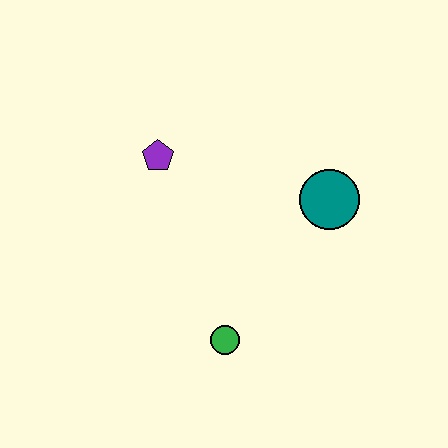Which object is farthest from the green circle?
The purple pentagon is farthest from the green circle.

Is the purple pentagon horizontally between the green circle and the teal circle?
No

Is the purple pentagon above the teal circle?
Yes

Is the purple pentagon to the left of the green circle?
Yes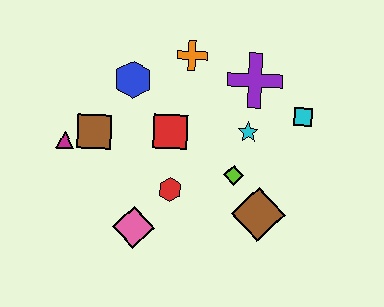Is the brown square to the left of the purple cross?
Yes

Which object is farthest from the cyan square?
The magenta triangle is farthest from the cyan square.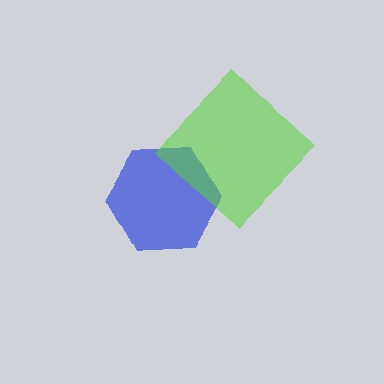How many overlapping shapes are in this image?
There are 2 overlapping shapes in the image.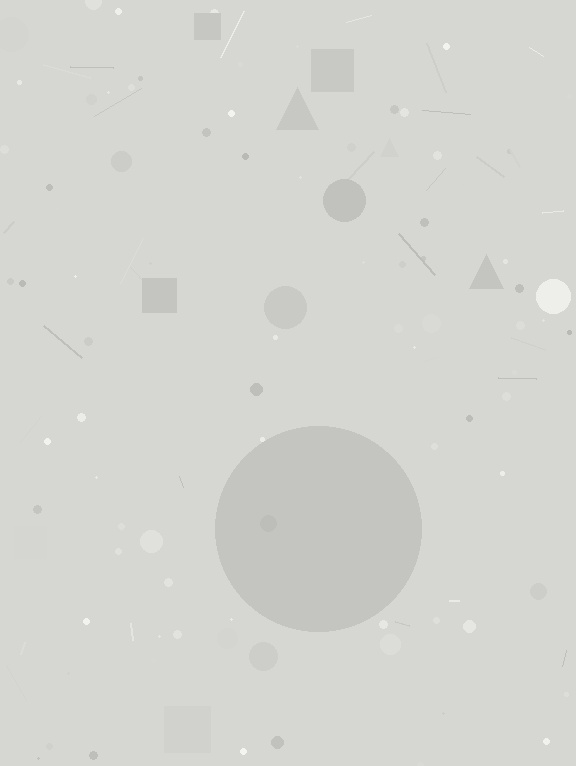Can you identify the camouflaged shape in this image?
The camouflaged shape is a circle.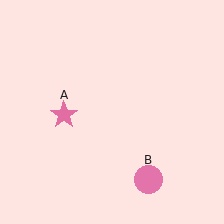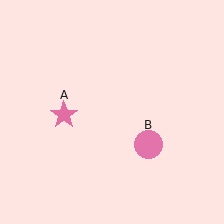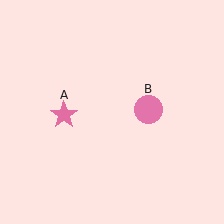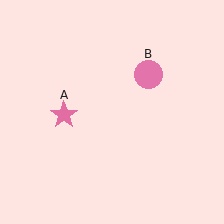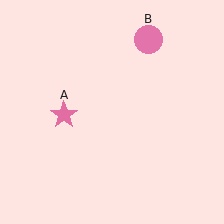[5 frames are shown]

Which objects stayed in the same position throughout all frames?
Pink star (object A) remained stationary.